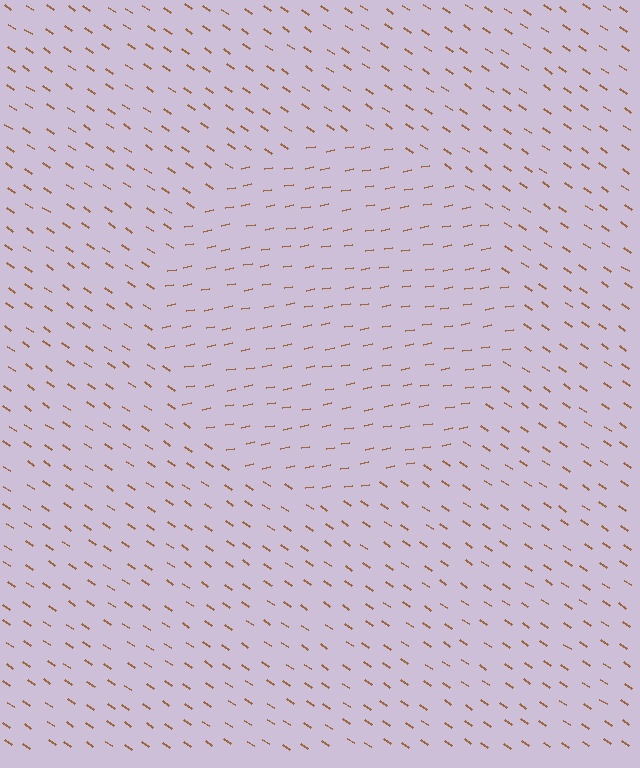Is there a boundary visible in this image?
Yes, there is a texture boundary formed by a change in line orientation.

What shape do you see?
I see a circle.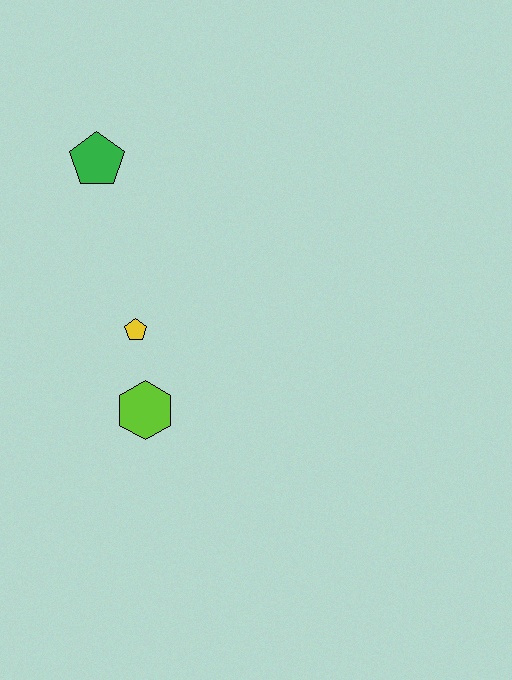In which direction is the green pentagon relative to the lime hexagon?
The green pentagon is above the lime hexagon.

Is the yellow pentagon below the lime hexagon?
No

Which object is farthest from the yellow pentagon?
The green pentagon is farthest from the yellow pentagon.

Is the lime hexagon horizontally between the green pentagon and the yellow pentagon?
No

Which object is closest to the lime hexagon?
The yellow pentagon is closest to the lime hexagon.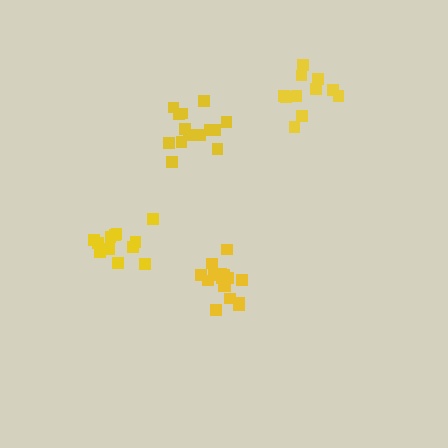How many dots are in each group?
Group 1: 16 dots, Group 2: 15 dots, Group 3: 13 dots, Group 4: 11 dots (55 total).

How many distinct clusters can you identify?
There are 4 distinct clusters.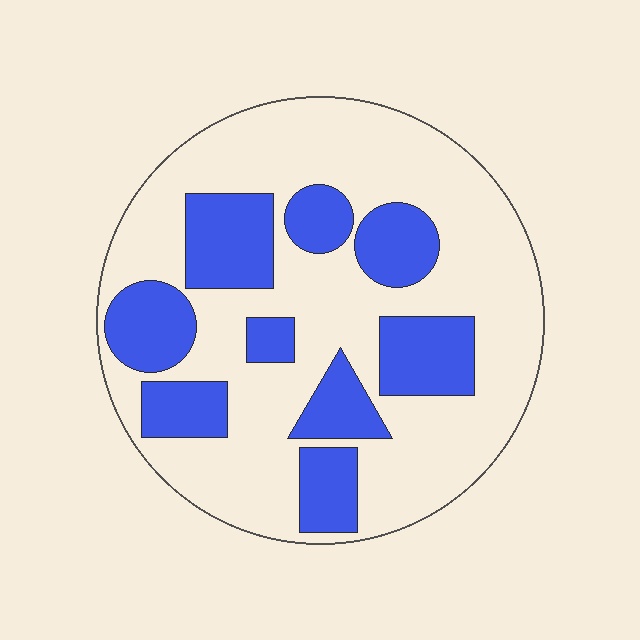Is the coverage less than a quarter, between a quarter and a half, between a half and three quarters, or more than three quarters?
Between a quarter and a half.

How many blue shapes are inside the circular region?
9.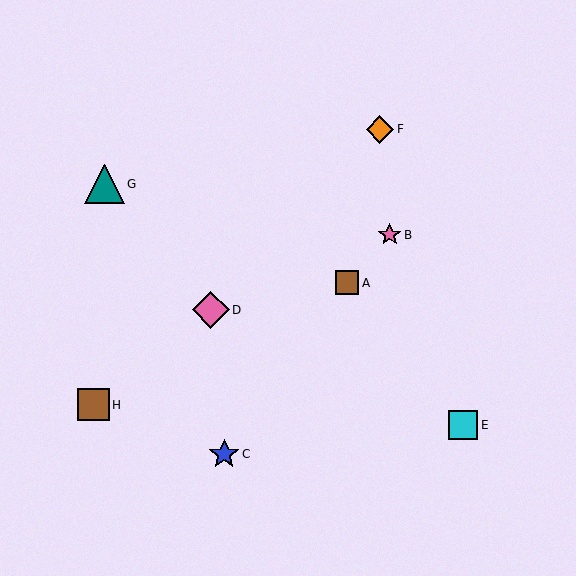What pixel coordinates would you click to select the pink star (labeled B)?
Click at (390, 235) to select the pink star B.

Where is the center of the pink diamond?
The center of the pink diamond is at (211, 310).